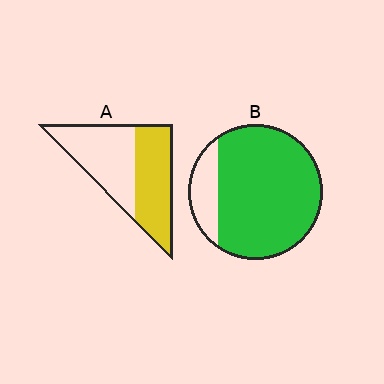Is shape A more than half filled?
Roughly half.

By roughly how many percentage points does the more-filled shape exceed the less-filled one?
By roughly 35 percentage points (B over A).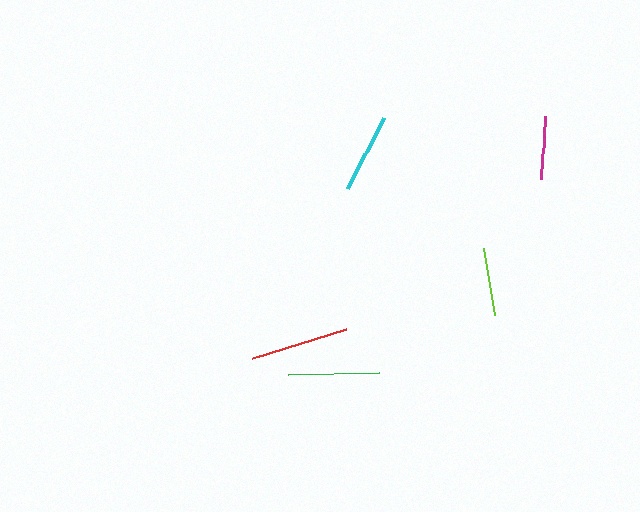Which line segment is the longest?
The red line is the longest at approximately 97 pixels.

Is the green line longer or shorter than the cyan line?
The green line is longer than the cyan line.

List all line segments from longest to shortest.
From longest to shortest: red, green, cyan, lime, magenta.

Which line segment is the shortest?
The magenta line is the shortest at approximately 62 pixels.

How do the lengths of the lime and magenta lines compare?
The lime and magenta lines are approximately the same length.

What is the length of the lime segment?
The lime segment is approximately 67 pixels long.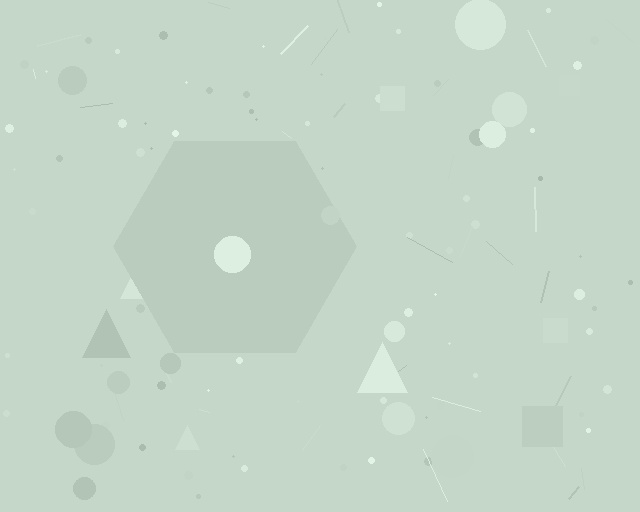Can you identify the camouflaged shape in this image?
The camouflaged shape is a hexagon.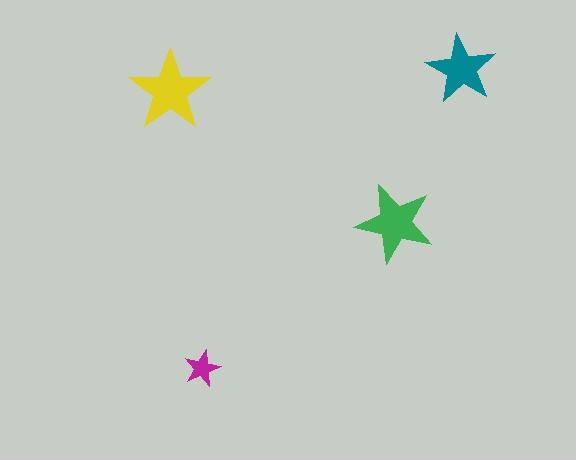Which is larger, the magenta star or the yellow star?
The yellow one.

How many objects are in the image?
There are 4 objects in the image.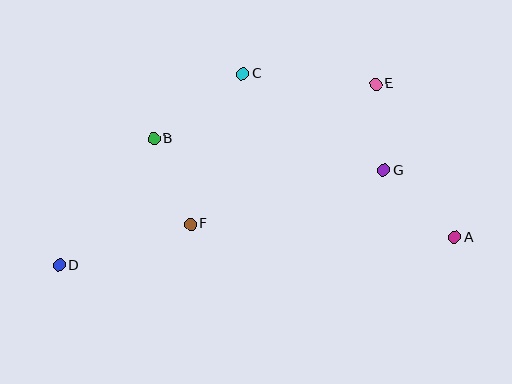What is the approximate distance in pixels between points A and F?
The distance between A and F is approximately 265 pixels.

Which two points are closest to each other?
Points E and G are closest to each other.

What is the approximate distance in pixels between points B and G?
The distance between B and G is approximately 232 pixels.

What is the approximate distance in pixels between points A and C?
The distance between A and C is approximately 268 pixels.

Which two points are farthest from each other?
Points A and D are farthest from each other.